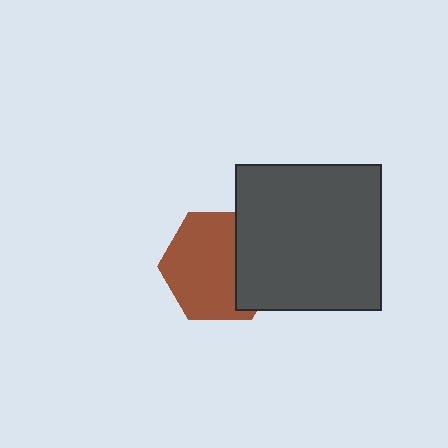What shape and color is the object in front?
The object in front is a dark gray square.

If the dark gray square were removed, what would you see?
You would see the complete brown hexagon.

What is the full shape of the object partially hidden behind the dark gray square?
The partially hidden object is a brown hexagon.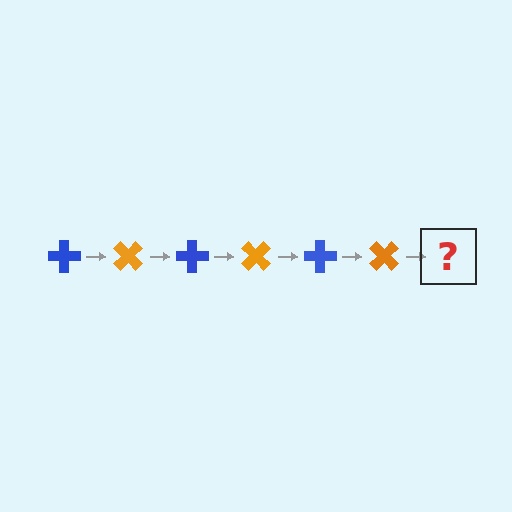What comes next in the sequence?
The next element should be a blue cross, rotated 270 degrees from the start.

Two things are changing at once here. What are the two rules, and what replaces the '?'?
The two rules are that it rotates 45 degrees each step and the color cycles through blue and orange. The '?' should be a blue cross, rotated 270 degrees from the start.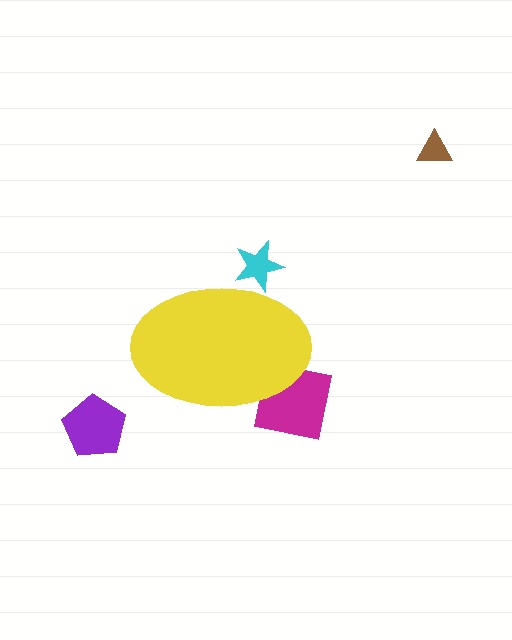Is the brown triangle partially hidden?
No, the brown triangle is fully visible.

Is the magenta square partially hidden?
Yes, the magenta square is partially hidden behind the yellow ellipse.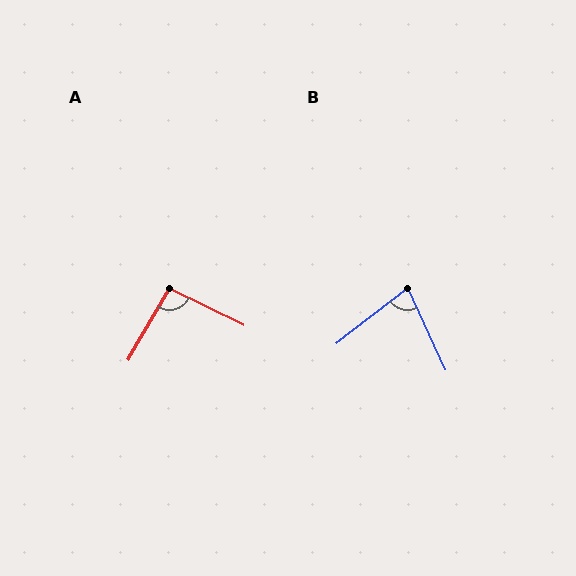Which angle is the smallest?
B, at approximately 77 degrees.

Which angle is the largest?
A, at approximately 94 degrees.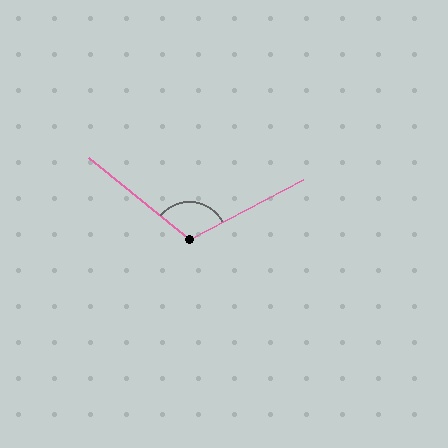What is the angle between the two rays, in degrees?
Approximately 113 degrees.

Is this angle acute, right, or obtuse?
It is obtuse.